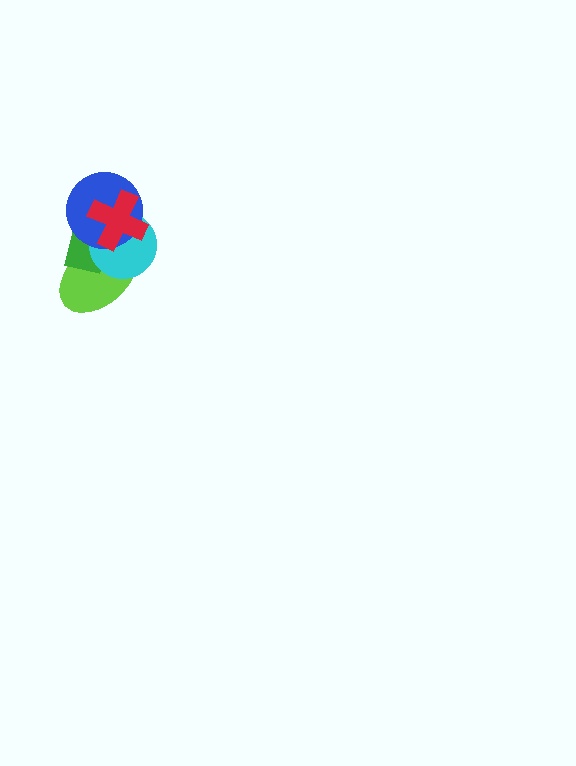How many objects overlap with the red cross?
4 objects overlap with the red cross.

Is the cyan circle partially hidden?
Yes, it is partially covered by another shape.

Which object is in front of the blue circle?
The red cross is in front of the blue circle.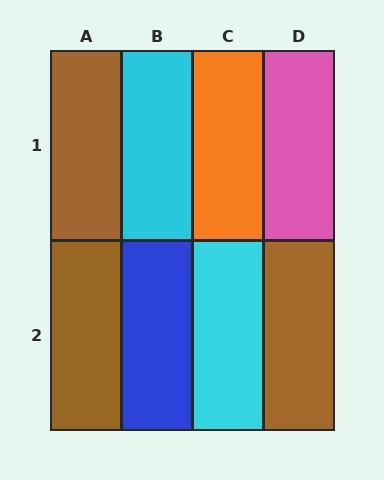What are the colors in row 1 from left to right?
Brown, cyan, orange, pink.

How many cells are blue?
1 cell is blue.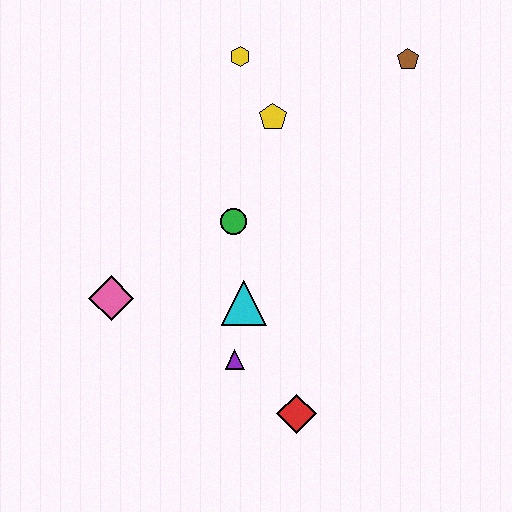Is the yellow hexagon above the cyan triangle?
Yes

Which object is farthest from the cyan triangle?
The brown pentagon is farthest from the cyan triangle.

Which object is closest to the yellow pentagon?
The yellow hexagon is closest to the yellow pentagon.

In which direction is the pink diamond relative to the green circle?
The pink diamond is to the left of the green circle.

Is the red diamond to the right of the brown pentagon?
No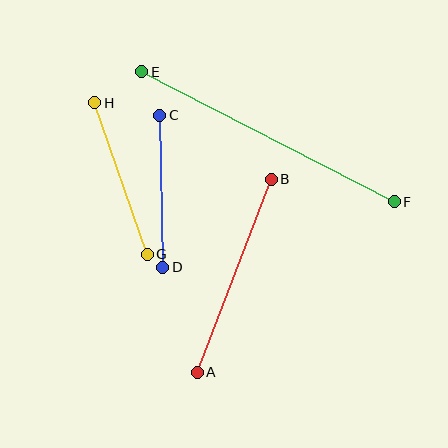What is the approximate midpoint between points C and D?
The midpoint is at approximately (161, 191) pixels.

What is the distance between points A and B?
The distance is approximately 207 pixels.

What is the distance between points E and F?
The distance is approximately 284 pixels.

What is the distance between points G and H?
The distance is approximately 160 pixels.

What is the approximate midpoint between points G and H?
The midpoint is at approximately (121, 179) pixels.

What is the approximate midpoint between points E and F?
The midpoint is at approximately (268, 137) pixels.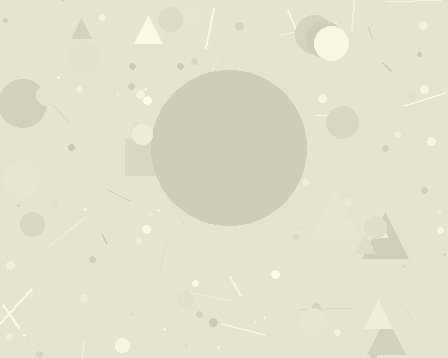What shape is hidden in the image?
A circle is hidden in the image.